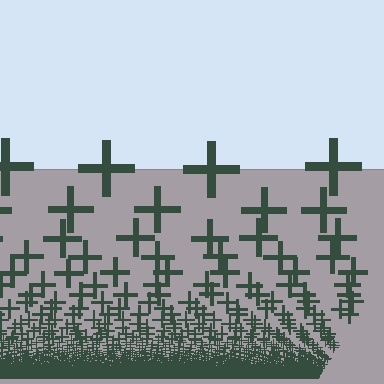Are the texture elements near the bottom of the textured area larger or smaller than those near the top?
Smaller. The gradient is inverted — elements near the bottom are smaller and denser.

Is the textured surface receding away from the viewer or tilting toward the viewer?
The surface appears to tilt toward the viewer. Texture elements get larger and sparser toward the top.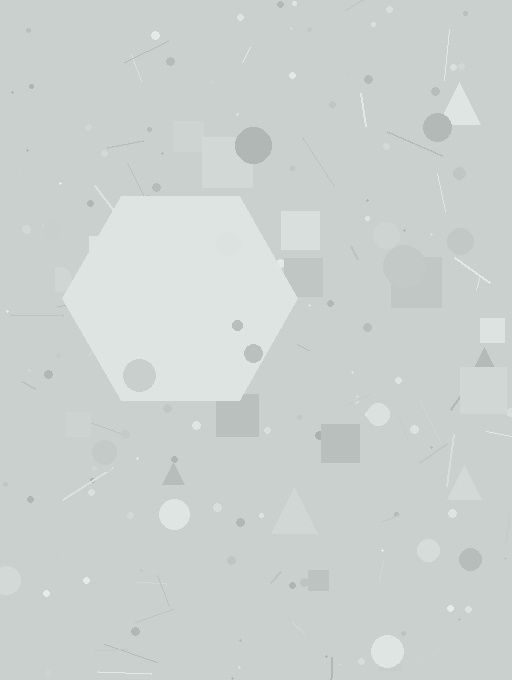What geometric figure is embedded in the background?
A hexagon is embedded in the background.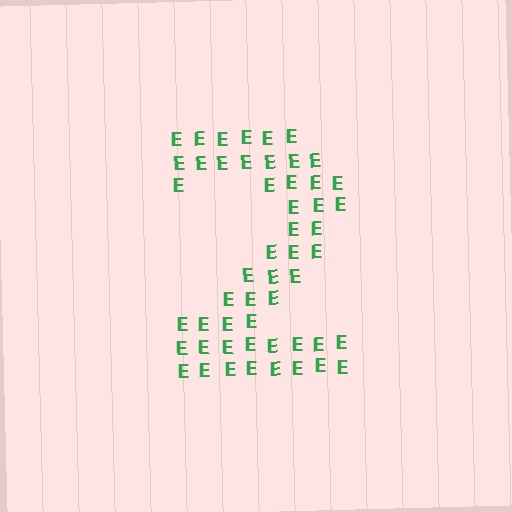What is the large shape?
The large shape is the digit 2.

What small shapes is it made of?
It is made of small letter E's.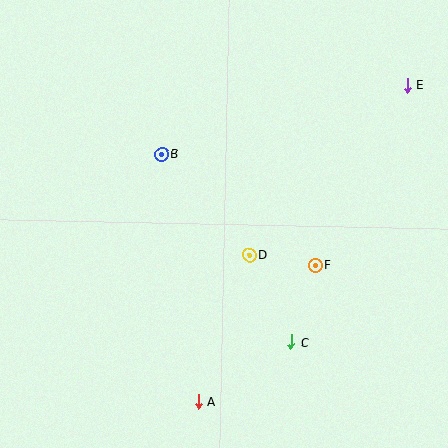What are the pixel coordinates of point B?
Point B is at (162, 154).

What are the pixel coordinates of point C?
Point C is at (291, 342).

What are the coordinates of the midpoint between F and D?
The midpoint between F and D is at (283, 260).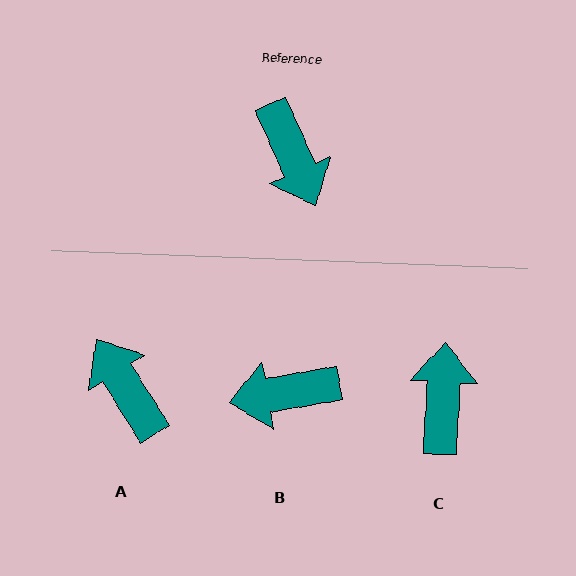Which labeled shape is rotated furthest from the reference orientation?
A, about 172 degrees away.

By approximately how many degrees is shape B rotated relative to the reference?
Approximately 104 degrees clockwise.